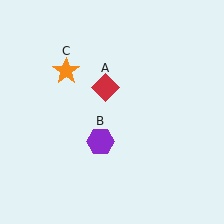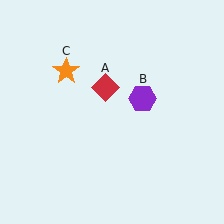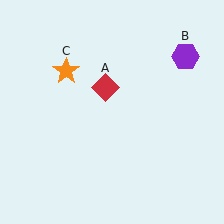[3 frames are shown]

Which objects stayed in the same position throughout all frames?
Red diamond (object A) and orange star (object C) remained stationary.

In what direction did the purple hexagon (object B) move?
The purple hexagon (object B) moved up and to the right.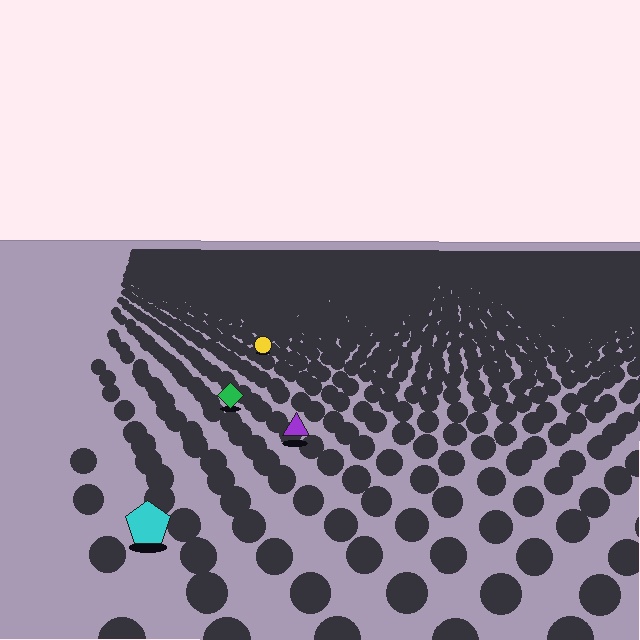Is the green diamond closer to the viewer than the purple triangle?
No. The purple triangle is closer — you can tell from the texture gradient: the ground texture is coarser near it.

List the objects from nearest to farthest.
From nearest to farthest: the cyan pentagon, the purple triangle, the green diamond, the yellow circle.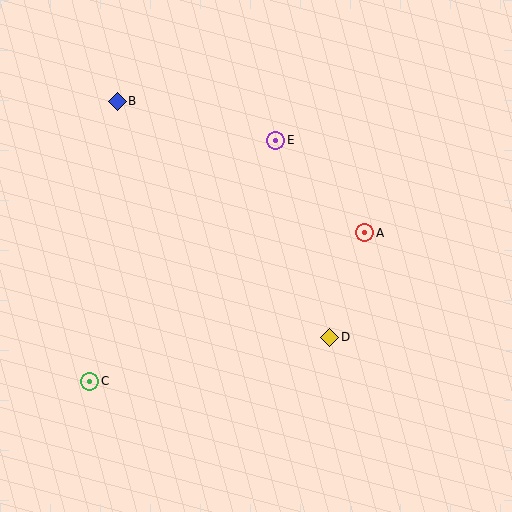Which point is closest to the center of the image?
Point D at (330, 337) is closest to the center.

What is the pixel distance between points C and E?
The distance between C and E is 305 pixels.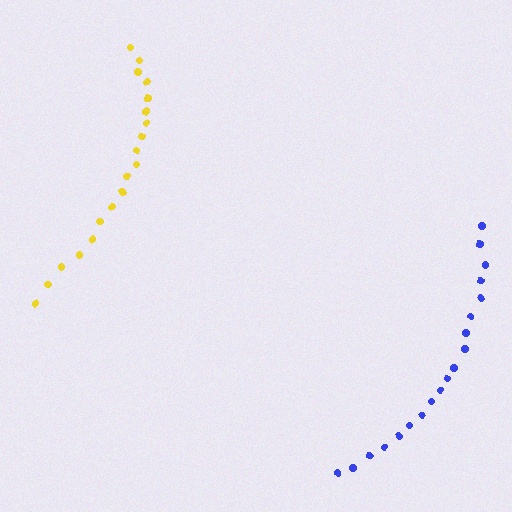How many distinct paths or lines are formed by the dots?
There are 2 distinct paths.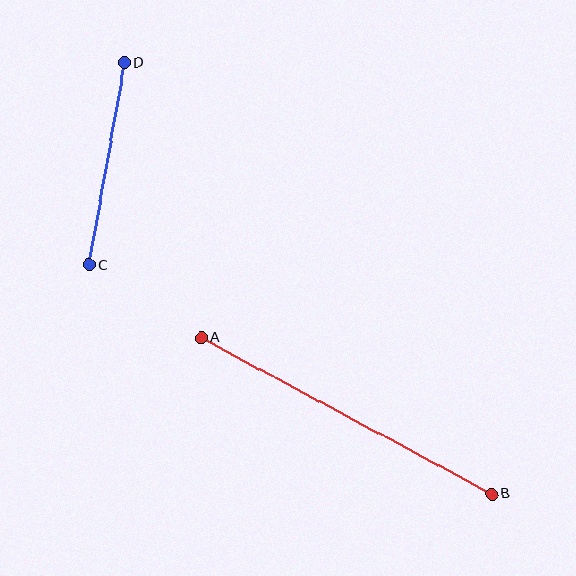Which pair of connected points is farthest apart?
Points A and B are farthest apart.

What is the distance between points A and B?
The distance is approximately 330 pixels.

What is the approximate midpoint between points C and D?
The midpoint is at approximately (106, 164) pixels.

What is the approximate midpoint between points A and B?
The midpoint is at approximately (346, 416) pixels.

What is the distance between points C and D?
The distance is approximately 206 pixels.